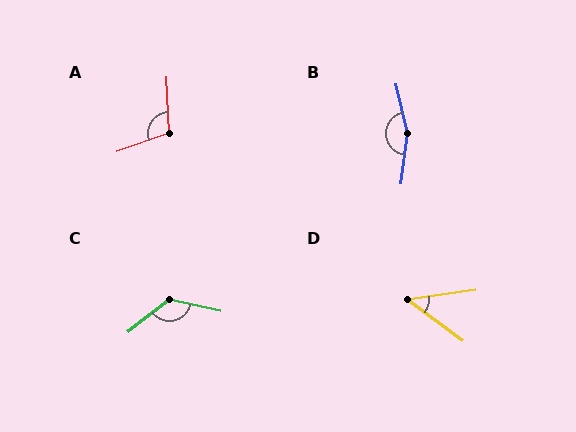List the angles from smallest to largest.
D (45°), A (107°), C (130°), B (159°).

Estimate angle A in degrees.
Approximately 107 degrees.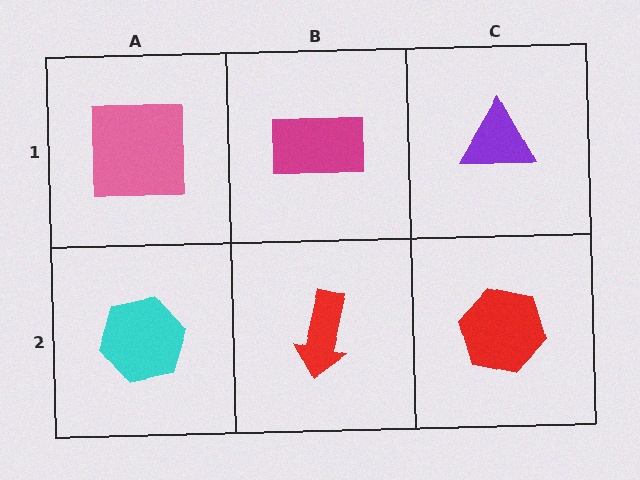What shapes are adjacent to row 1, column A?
A cyan hexagon (row 2, column A), a magenta rectangle (row 1, column B).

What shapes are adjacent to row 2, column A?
A pink square (row 1, column A), a red arrow (row 2, column B).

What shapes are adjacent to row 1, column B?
A red arrow (row 2, column B), a pink square (row 1, column A), a purple triangle (row 1, column C).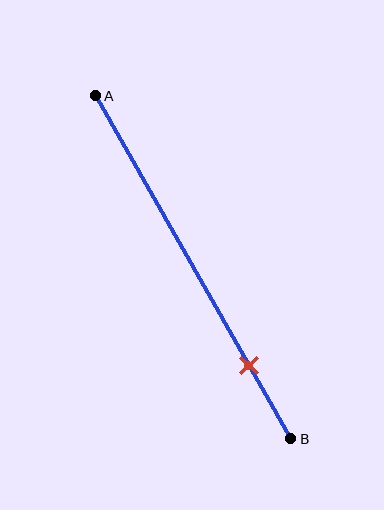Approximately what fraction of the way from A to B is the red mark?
The red mark is approximately 80% of the way from A to B.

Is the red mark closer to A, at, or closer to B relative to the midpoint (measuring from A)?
The red mark is closer to point B than the midpoint of segment AB.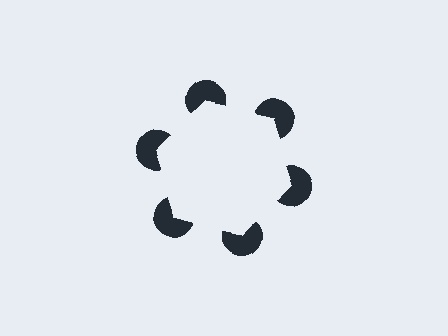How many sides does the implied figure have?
6 sides.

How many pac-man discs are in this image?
There are 6 — one at each vertex of the illusory hexagon.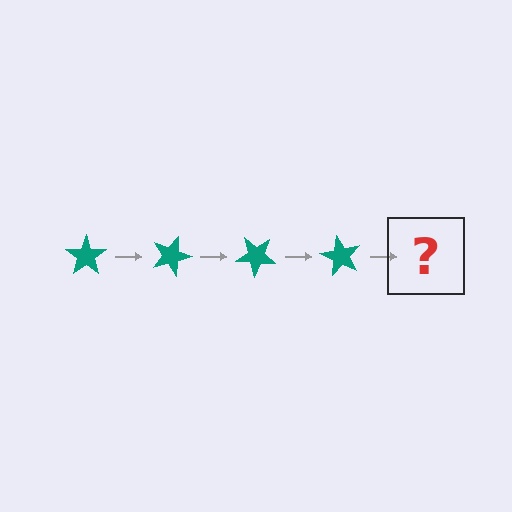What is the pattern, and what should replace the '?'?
The pattern is that the star rotates 20 degrees each step. The '?' should be a teal star rotated 80 degrees.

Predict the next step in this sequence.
The next step is a teal star rotated 80 degrees.